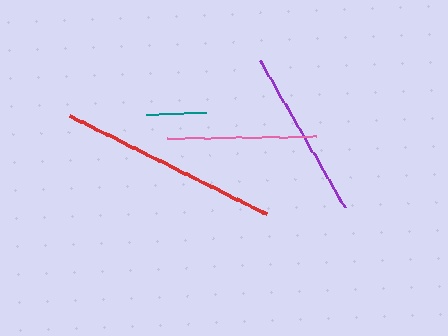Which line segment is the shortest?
The teal line is the shortest at approximately 61 pixels.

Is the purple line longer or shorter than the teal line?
The purple line is longer than the teal line.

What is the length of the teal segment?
The teal segment is approximately 61 pixels long.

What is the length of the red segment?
The red segment is approximately 221 pixels long.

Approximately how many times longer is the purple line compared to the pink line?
The purple line is approximately 1.1 times the length of the pink line.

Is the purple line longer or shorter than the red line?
The red line is longer than the purple line.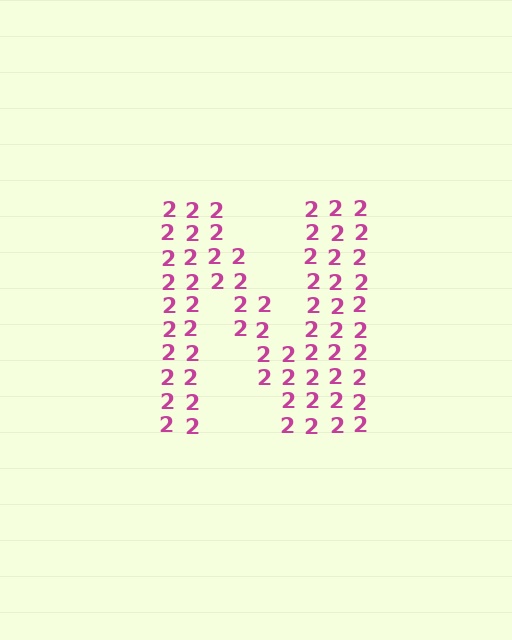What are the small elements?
The small elements are digit 2's.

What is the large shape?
The large shape is the letter N.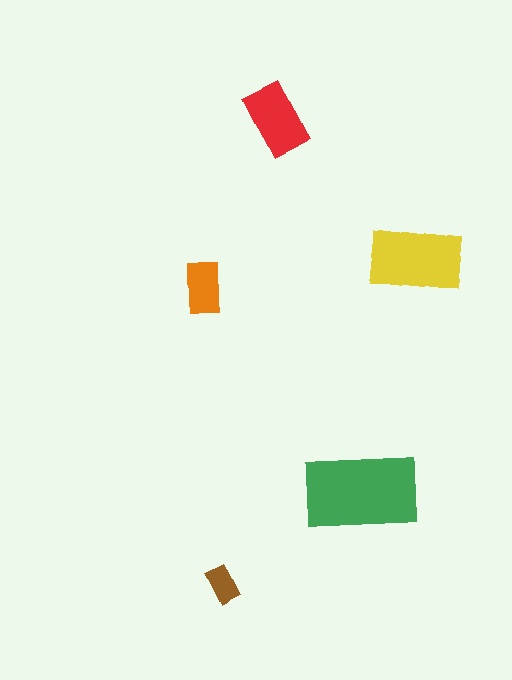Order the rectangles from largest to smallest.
the green one, the yellow one, the red one, the orange one, the brown one.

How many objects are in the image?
There are 5 objects in the image.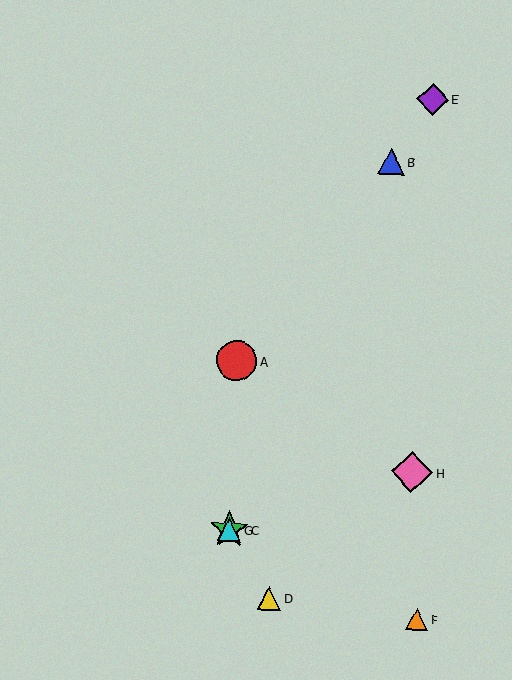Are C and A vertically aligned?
Yes, both are at x≈229.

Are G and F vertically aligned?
No, G is at x≈229 and F is at x≈417.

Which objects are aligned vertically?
Objects A, C, G are aligned vertically.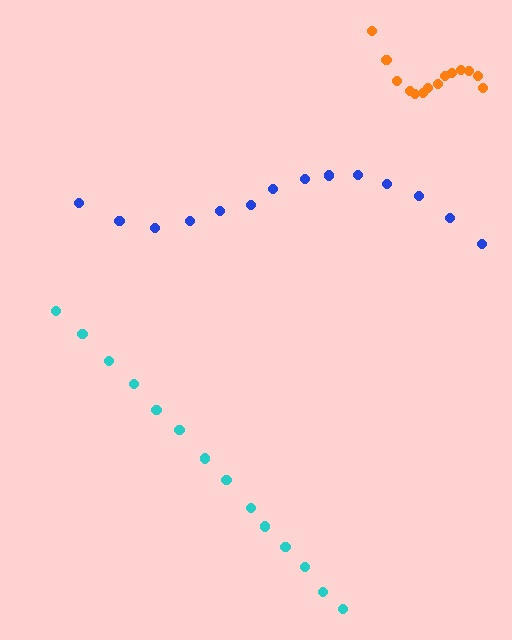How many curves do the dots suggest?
There are 3 distinct paths.